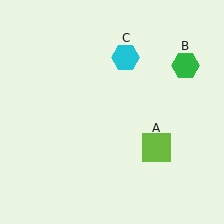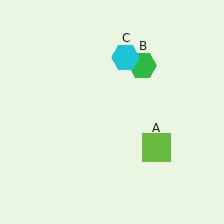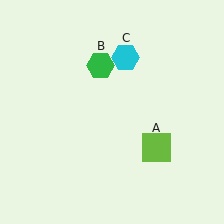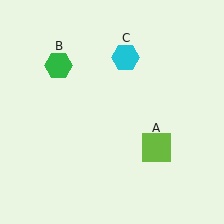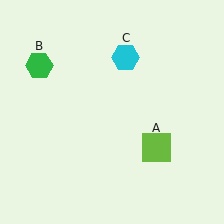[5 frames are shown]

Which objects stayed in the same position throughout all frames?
Lime square (object A) and cyan hexagon (object C) remained stationary.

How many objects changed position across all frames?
1 object changed position: green hexagon (object B).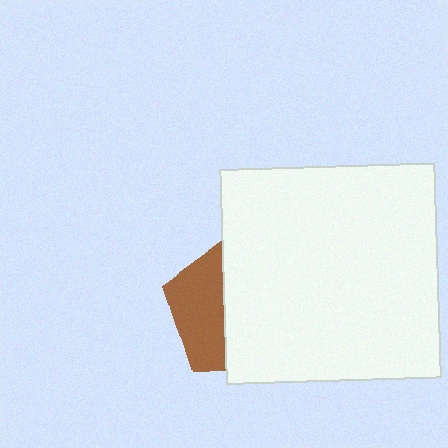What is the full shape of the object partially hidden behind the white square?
The partially hidden object is a brown pentagon.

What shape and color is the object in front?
The object in front is a white square.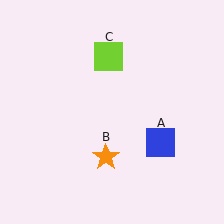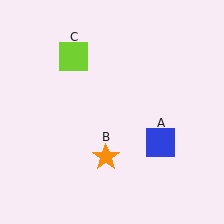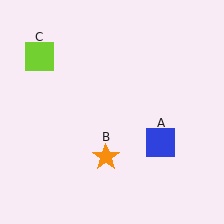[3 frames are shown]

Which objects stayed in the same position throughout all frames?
Blue square (object A) and orange star (object B) remained stationary.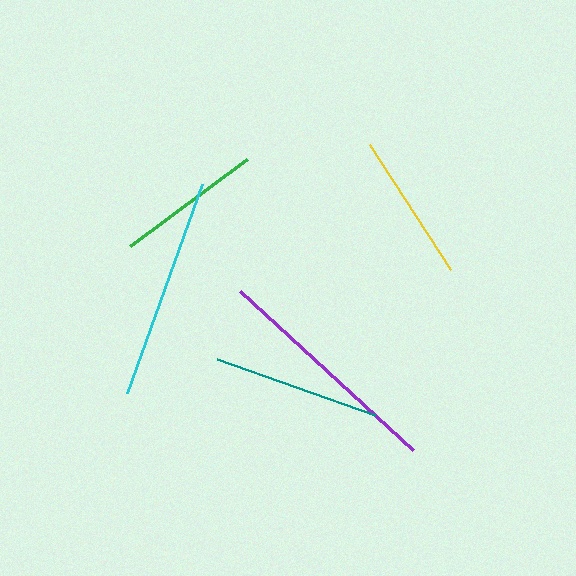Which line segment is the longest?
The purple line is the longest at approximately 235 pixels.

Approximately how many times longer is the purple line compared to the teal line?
The purple line is approximately 1.4 times the length of the teal line.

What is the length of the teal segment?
The teal segment is approximately 168 pixels long.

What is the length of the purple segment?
The purple segment is approximately 235 pixels long.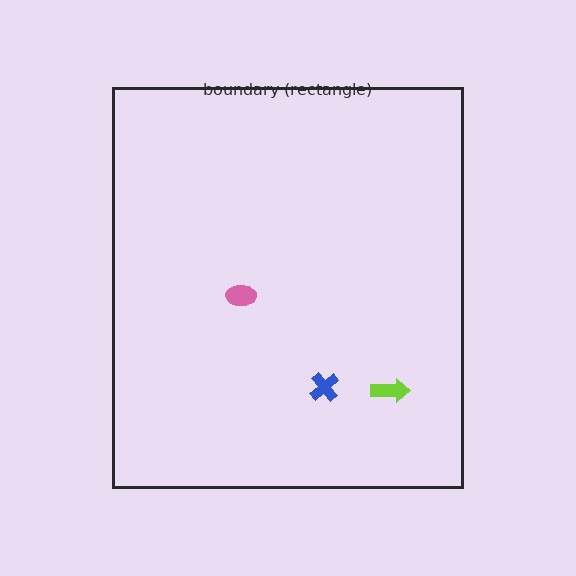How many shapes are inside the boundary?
3 inside, 0 outside.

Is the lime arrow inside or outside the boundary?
Inside.